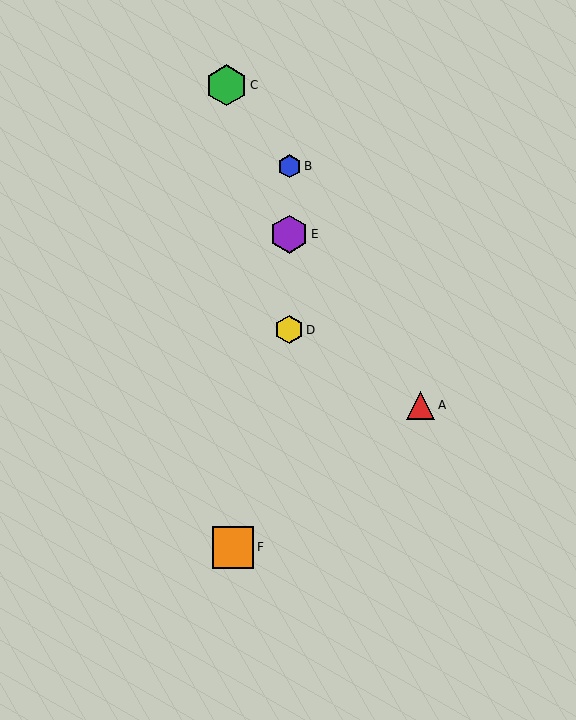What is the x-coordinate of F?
Object F is at x≈233.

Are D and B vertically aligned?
Yes, both are at x≈289.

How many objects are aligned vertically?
3 objects (B, D, E) are aligned vertically.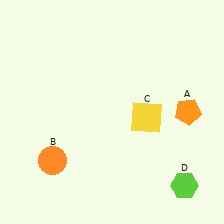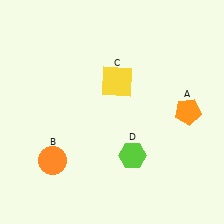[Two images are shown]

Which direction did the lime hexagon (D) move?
The lime hexagon (D) moved left.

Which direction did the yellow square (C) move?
The yellow square (C) moved up.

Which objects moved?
The objects that moved are: the yellow square (C), the lime hexagon (D).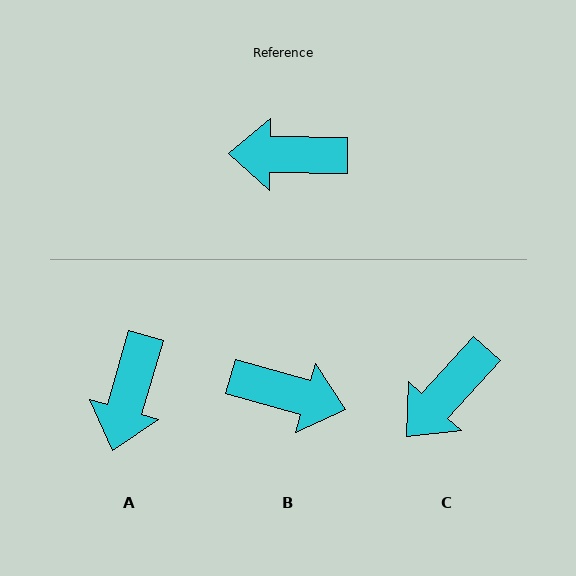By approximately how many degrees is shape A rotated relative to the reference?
Approximately 75 degrees counter-clockwise.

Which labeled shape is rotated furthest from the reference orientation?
B, about 165 degrees away.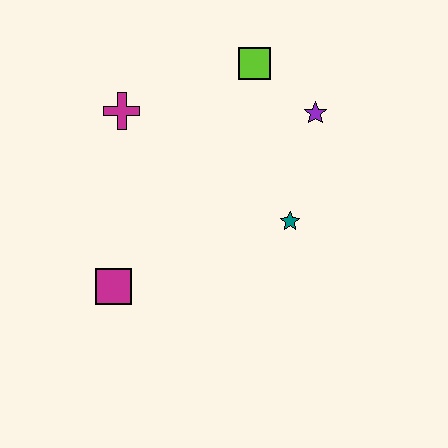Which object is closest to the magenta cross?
The lime square is closest to the magenta cross.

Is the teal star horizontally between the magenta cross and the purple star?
Yes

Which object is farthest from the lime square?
The magenta square is farthest from the lime square.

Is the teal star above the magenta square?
Yes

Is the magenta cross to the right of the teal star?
No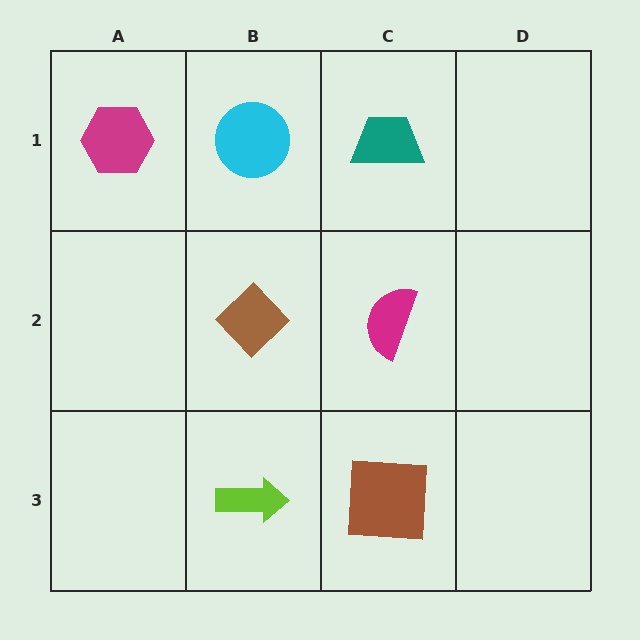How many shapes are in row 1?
3 shapes.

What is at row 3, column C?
A brown square.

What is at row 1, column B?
A cyan circle.